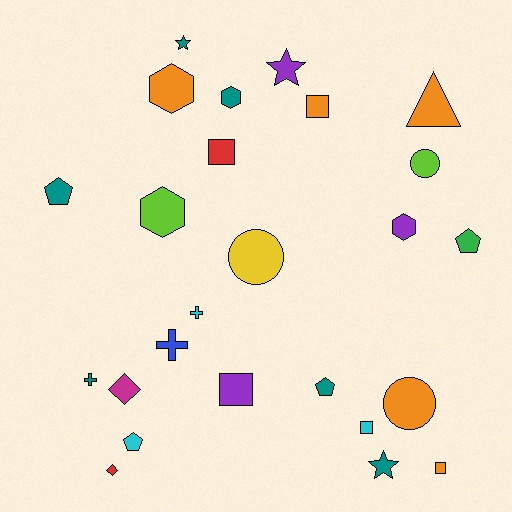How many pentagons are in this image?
There are 4 pentagons.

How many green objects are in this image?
There is 1 green object.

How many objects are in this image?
There are 25 objects.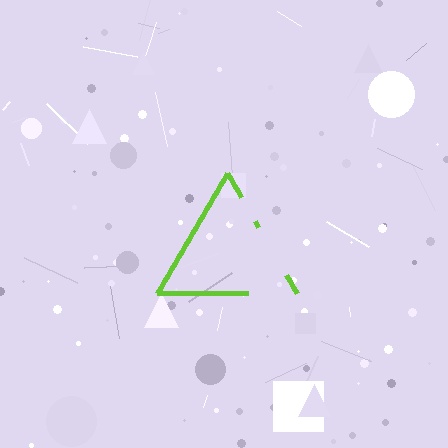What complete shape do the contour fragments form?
The contour fragments form a triangle.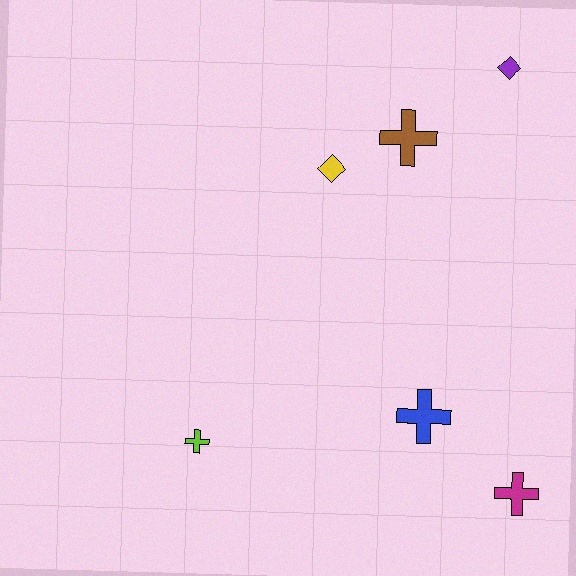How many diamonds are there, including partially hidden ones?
There are 2 diamonds.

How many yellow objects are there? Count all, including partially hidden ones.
There is 1 yellow object.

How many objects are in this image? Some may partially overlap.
There are 6 objects.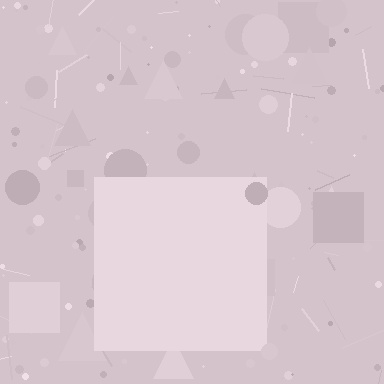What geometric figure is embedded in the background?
A square is embedded in the background.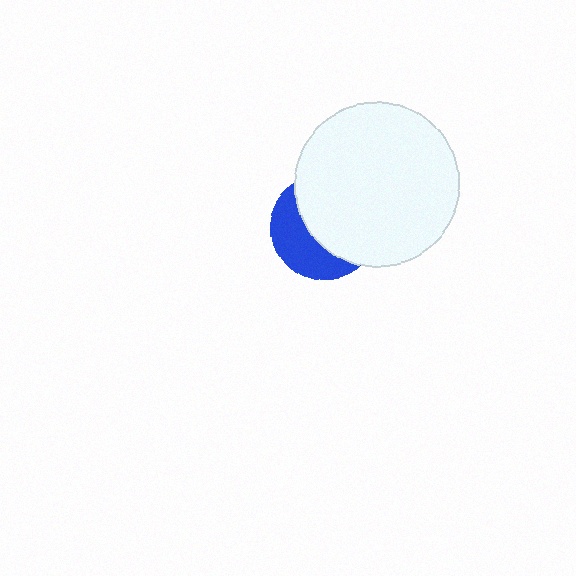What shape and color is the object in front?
The object in front is a white circle.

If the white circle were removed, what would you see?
You would see the complete blue circle.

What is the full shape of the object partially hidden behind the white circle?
The partially hidden object is a blue circle.